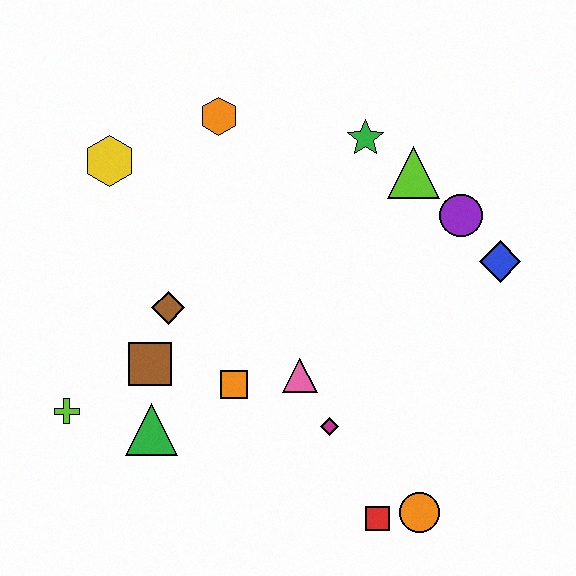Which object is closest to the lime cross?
The green triangle is closest to the lime cross.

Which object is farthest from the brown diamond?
The blue diamond is farthest from the brown diamond.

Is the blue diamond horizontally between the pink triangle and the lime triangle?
No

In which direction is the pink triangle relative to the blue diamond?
The pink triangle is to the left of the blue diamond.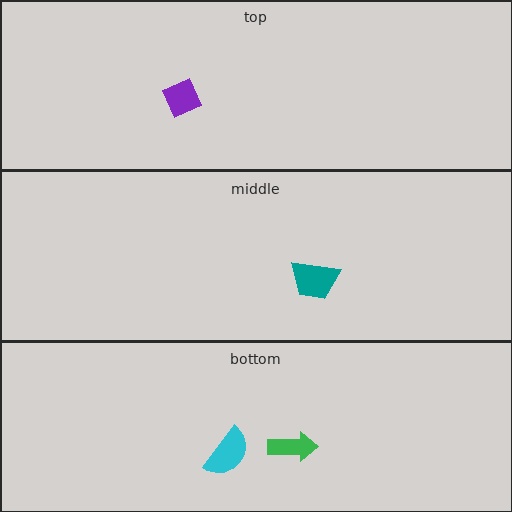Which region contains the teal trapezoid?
The middle region.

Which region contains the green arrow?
The bottom region.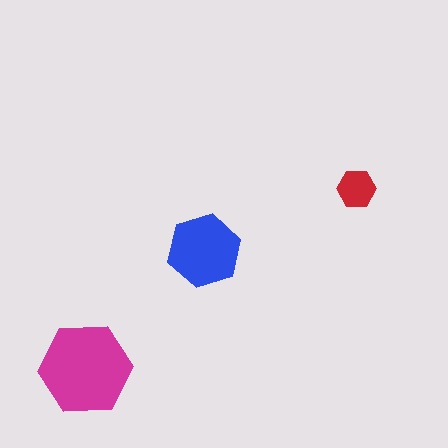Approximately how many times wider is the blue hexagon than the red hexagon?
About 2 times wider.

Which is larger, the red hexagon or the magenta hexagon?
The magenta one.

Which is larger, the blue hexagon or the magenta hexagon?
The magenta one.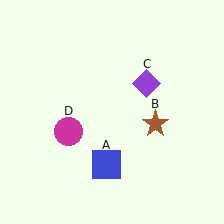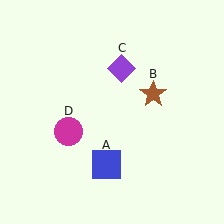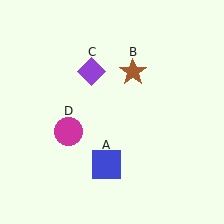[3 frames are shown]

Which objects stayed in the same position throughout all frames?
Blue square (object A) and magenta circle (object D) remained stationary.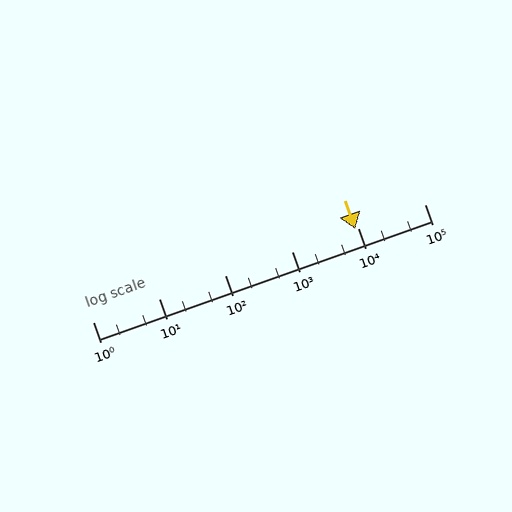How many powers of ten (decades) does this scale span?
The scale spans 5 decades, from 1 to 100000.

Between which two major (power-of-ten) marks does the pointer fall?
The pointer is between 1000 and 10000.